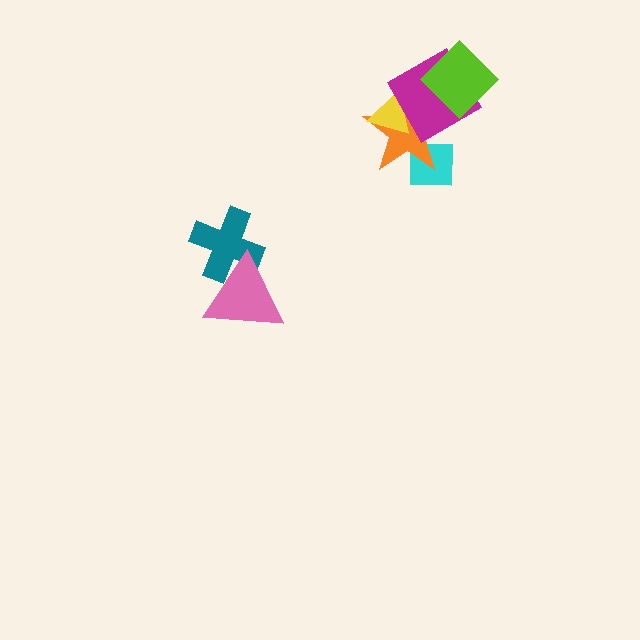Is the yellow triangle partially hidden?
Yes, it is partially covered by another shape.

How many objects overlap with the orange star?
4 objects overlap with the orange star.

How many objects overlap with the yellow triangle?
2 objects overlap with the yellow triangle.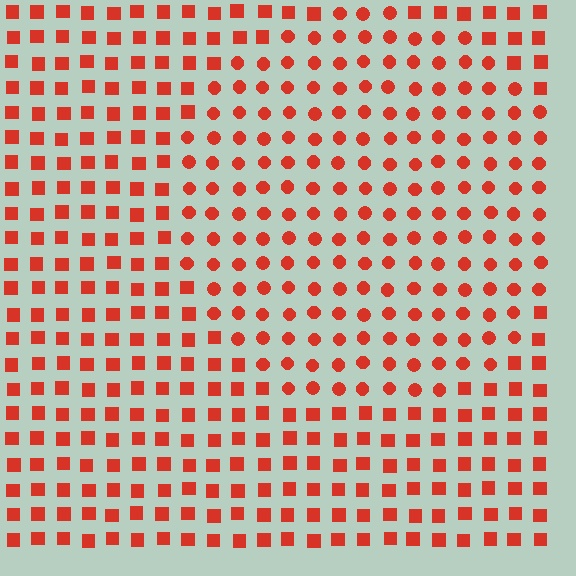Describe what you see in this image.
The image is filled with small red elements arranged in a uniform grid. A circle-shaped region contains circles, while the surrounding area contains squares. The boundary is defined purely by the change in element shape.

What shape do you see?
I see a circle.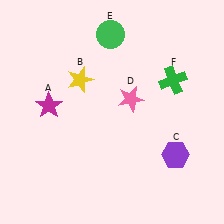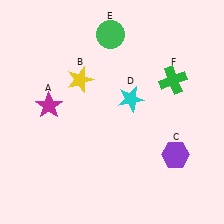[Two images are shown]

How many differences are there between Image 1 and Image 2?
There is 1 difference between the two images.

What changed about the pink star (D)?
In Image 1, D is pink. In Image 2, it changed to cyan.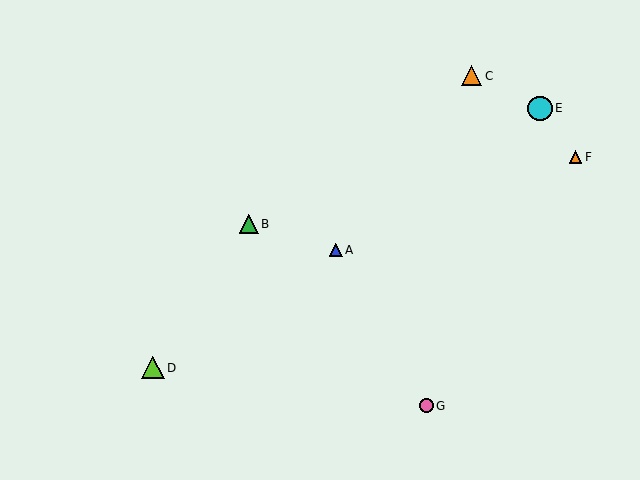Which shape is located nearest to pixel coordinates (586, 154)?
The orange triangle (labeled F) at (576, 157) is nearest to that location.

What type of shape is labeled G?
Shape G is a pink circle.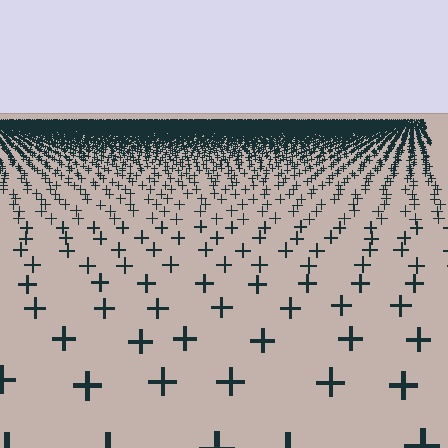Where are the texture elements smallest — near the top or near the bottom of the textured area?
Near the top.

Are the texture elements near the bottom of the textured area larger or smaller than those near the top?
Larger. Near the bottom, elements are closer to the viewer and appear at a bigger on-screen size.